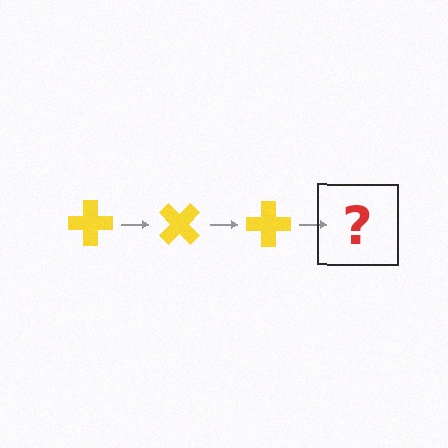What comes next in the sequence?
The next element should be a yellow cross rotated 135 degrees.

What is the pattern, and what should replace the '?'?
The pattern is that the cross rotates 45 degrees each step. The '?' should be a yellow cross rotated 135 degrees.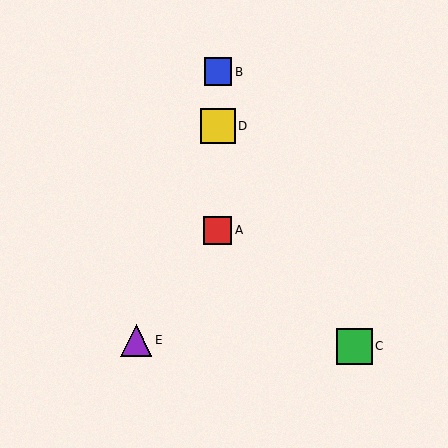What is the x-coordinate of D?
Object D is at x≈218.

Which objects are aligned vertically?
Objects A, B, D are aligned vertically.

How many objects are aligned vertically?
3 objects (A, B, D) are aligned vertically.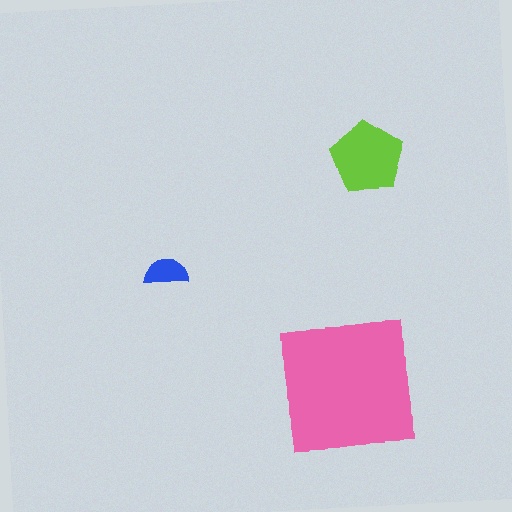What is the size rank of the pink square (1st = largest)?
1st.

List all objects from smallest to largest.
The blue semicircle, the lime pentagon, the pink square.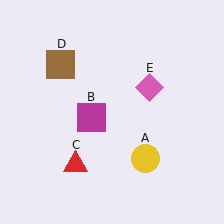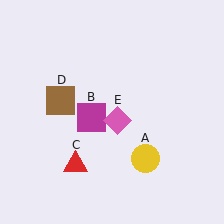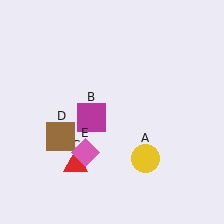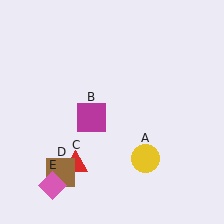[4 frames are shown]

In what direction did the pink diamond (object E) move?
The pink diamond (object E) moved down and to the left.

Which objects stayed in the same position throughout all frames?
Yellow circle (object A) and magenta square (object B) and red triangle (object C) remained stationary.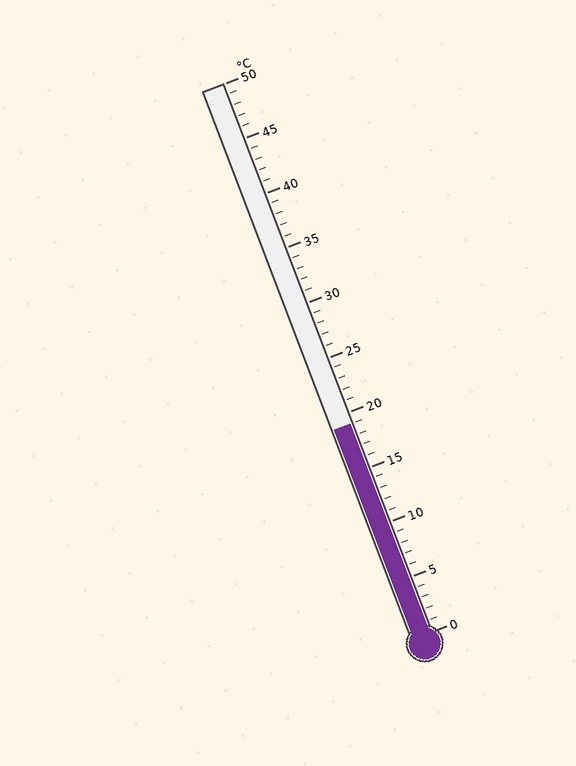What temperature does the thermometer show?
The thermometer shows approximately 19°C.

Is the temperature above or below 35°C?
The temperature is below 35°C.